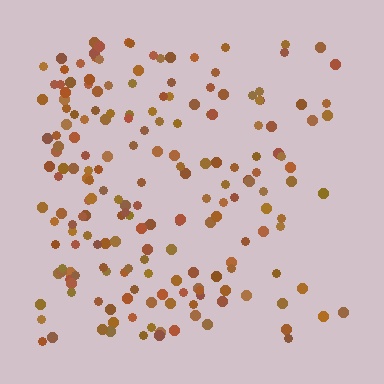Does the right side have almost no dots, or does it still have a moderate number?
Still a moderate number, just noticeably fewer than the left.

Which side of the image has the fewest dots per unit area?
The right.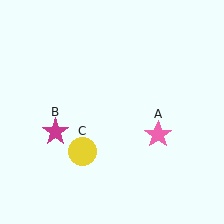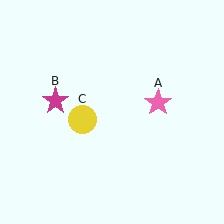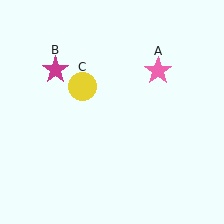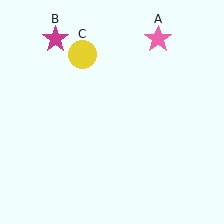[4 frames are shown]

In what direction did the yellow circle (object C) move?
The yellow circle (object C) moved up.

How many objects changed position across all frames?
3 objects changed position: pink star (object A), magenta star (object B), yellow circle (object C).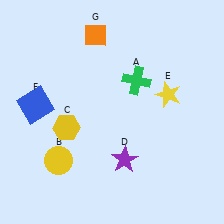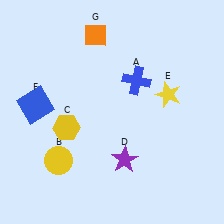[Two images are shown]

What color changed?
The cross (A) changed from green in Image 1 to blue in Image 2.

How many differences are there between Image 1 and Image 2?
There is 1 difference between the two images.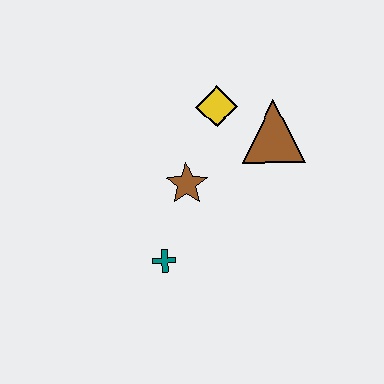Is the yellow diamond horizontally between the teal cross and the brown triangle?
Yes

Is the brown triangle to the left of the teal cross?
No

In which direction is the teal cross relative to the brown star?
The teal cross is below the brown star.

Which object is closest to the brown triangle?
The yellow diamond is closest to the brown triangle.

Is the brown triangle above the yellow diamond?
No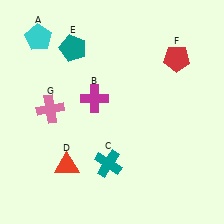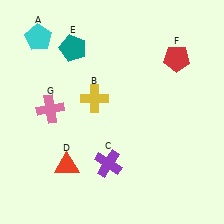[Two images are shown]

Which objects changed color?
B changed from magenta to yellow. C changed from teal to purple.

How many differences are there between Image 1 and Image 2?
There are 2 differences between the two images.